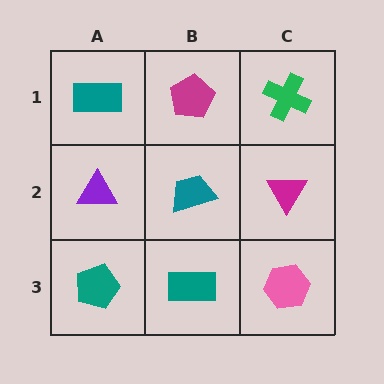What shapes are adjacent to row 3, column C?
A magenta triangle (row 2, column C), a teal rectangle (row 3, column B).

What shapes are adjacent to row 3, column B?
A teal trapezoid (row 2, column B), a teal pentagon (row 3, column A), a pink hexagon (row 3, column C).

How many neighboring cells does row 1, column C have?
2.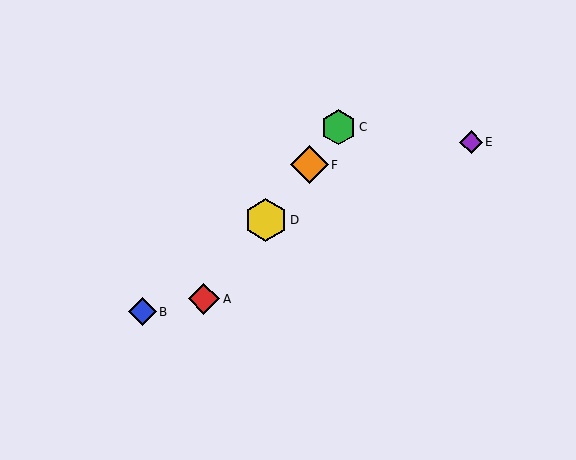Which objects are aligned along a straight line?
Objects A, C, D, F are aligned along a straight line.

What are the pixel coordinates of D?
Object D is at (266, 220).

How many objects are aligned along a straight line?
4 objects (A, C, D, F) are aligned along a straight line.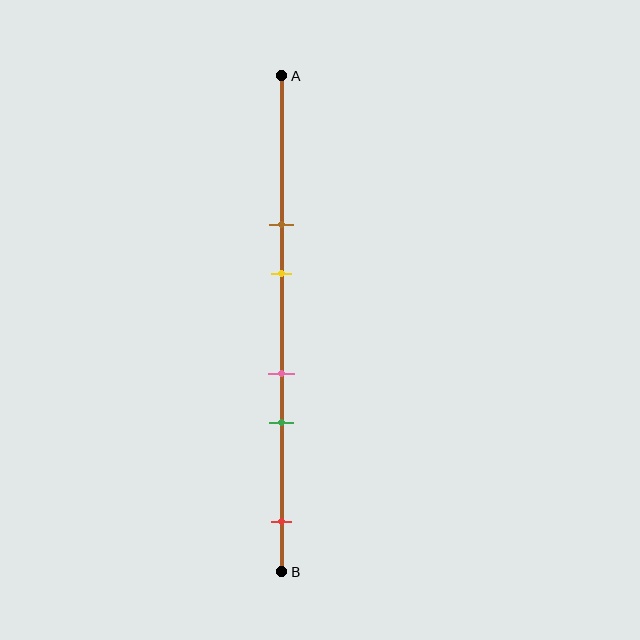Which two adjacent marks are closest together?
The pink and green marks are the closest adjacent pair.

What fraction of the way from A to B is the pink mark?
The pink mark is approximately 60% (0.6) of the way from A to B.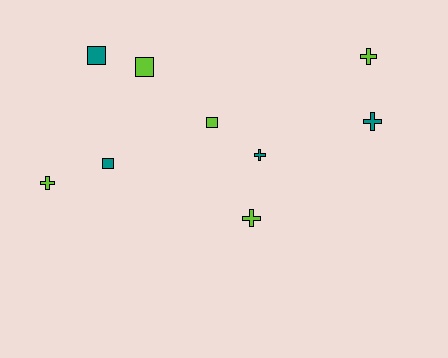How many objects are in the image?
There are 9 objects.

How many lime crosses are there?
There are 3 lime crosses.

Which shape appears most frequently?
Cross, with 5 objects.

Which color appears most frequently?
Lime, with 5 objects.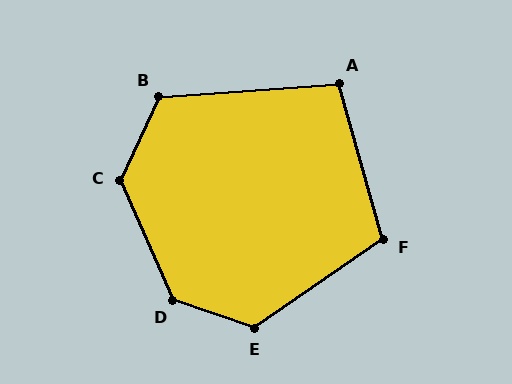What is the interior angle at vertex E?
Approximately 127 degrees (obtuse).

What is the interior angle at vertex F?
Approximately 108 degrees (obtuse).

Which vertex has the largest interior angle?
D, at approximately 133 degrees.